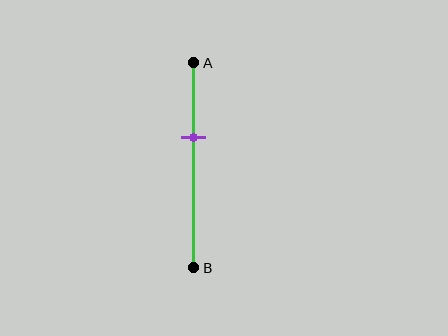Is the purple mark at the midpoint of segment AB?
No, the mark is at about 35% from A, not at the 50% midpoint.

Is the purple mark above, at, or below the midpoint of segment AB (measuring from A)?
The purple mark is above the midpoint of segment AB.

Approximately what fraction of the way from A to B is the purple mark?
The purple mark is approximately 35% of the way from A to B.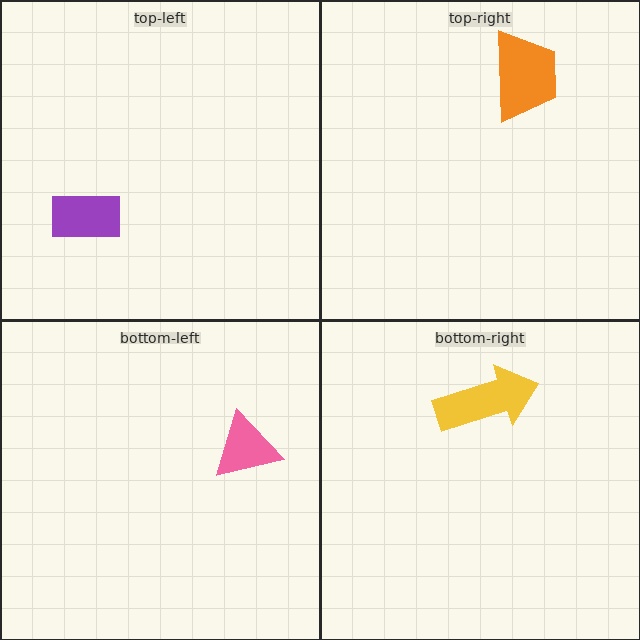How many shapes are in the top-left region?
1.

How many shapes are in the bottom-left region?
1.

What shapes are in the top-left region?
The purple rectangle.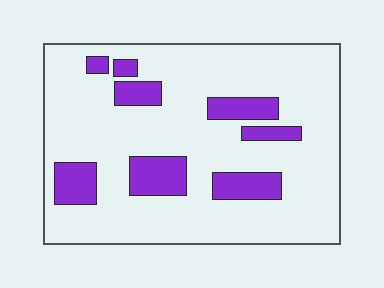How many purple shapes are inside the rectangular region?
8.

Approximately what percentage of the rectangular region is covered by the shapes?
Approximately 20%.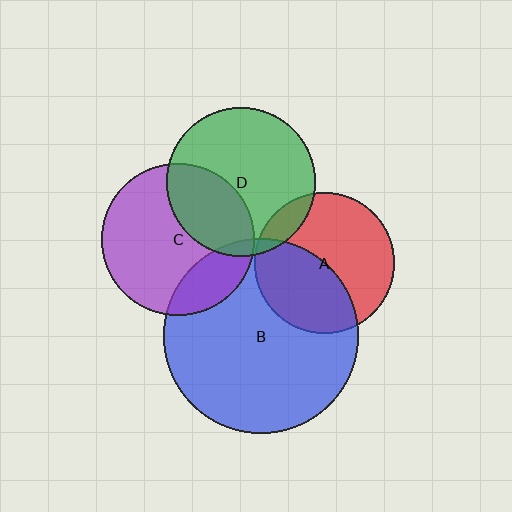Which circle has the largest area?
Circle B (blue).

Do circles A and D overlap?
Yes.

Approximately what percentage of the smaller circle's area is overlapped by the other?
Approximately 10%.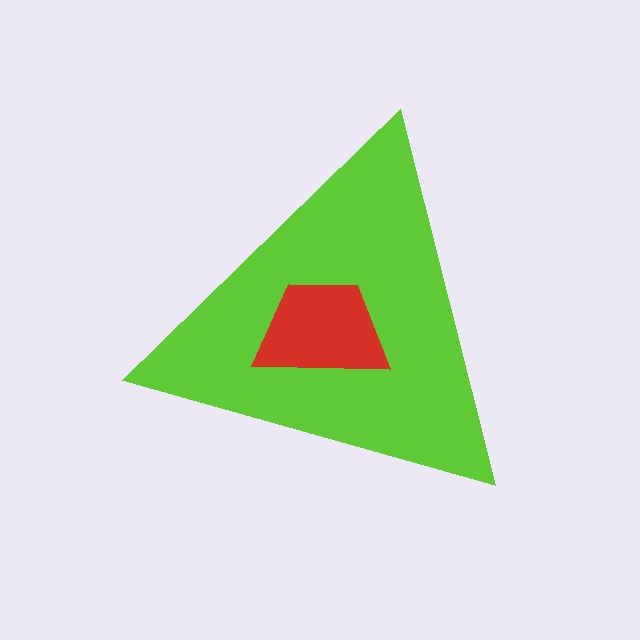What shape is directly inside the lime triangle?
The red trapezoid.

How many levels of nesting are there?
2.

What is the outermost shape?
The lime triangle.